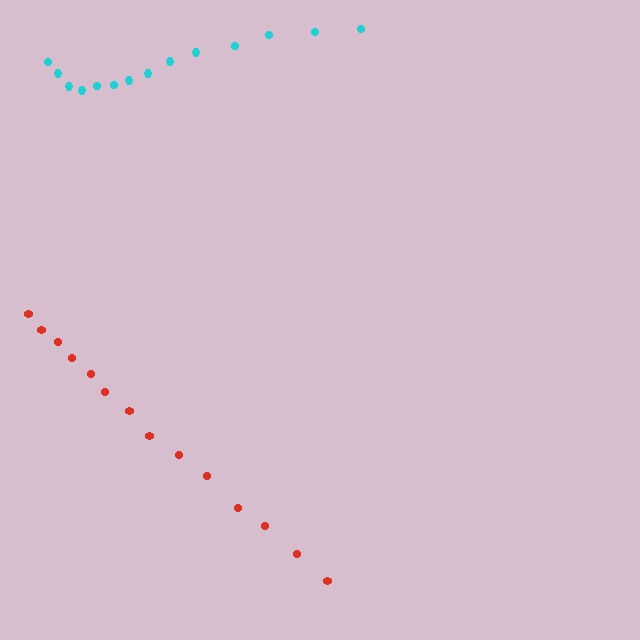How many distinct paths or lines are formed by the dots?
There are 2 distinct paths.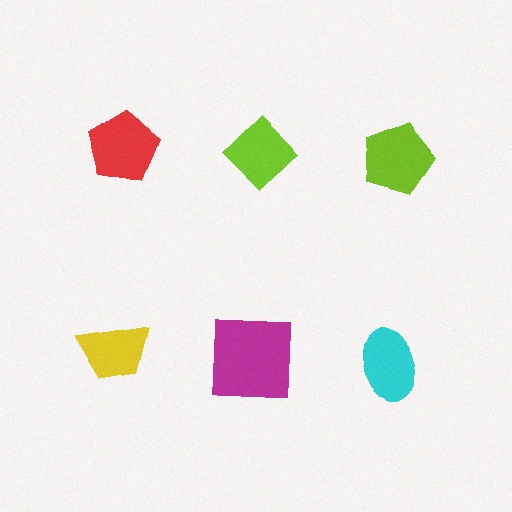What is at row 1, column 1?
A red pentagon.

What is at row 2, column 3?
A cyan ellipse.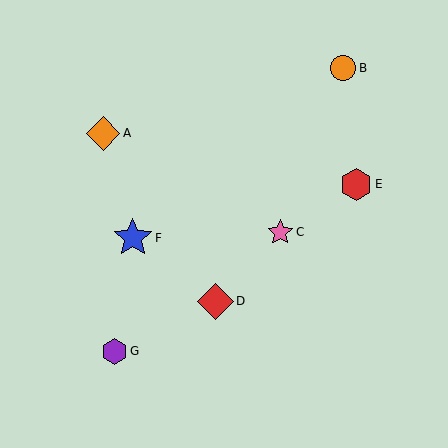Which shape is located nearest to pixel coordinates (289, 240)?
The pink star (labeled C) at (280, 232) is nearest to that location.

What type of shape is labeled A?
Shape A is an orange diamond.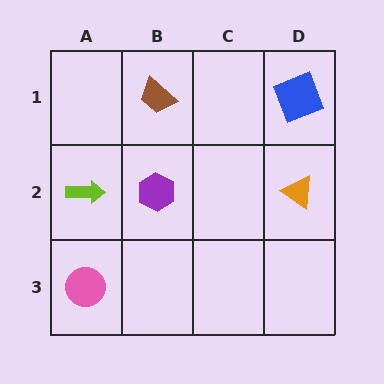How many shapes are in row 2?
3 shapes.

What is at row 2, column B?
A purple hexagon.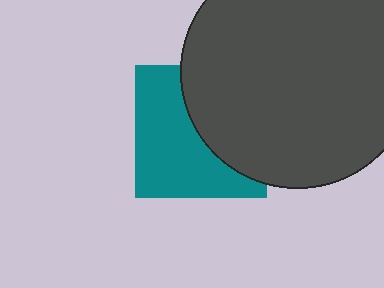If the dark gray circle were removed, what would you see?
You would see the complete teal square.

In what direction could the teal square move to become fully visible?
The teal square could move left. That would shift it out from behind the dark gray circle entirely.